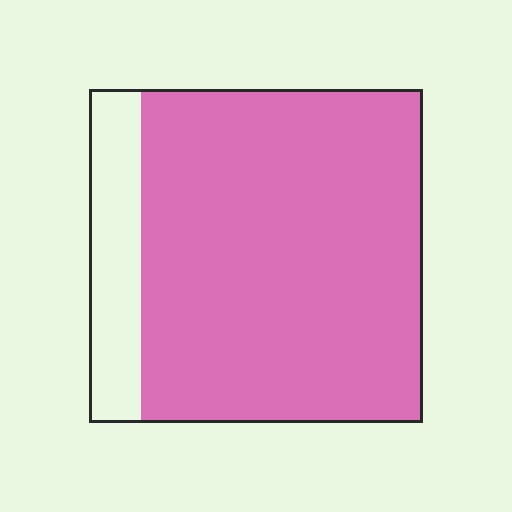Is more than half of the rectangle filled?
Yes.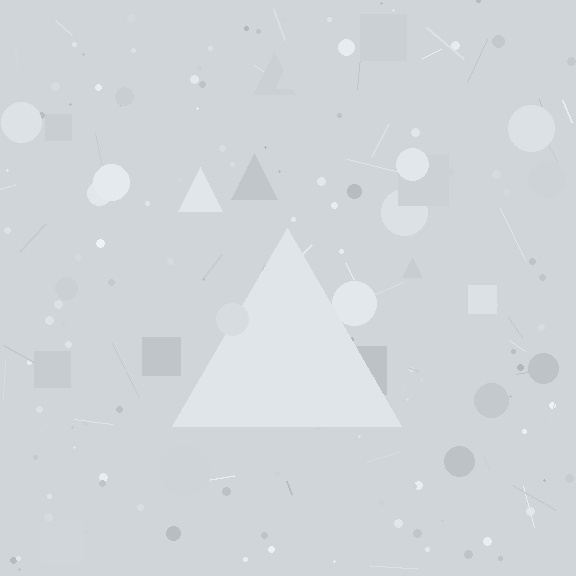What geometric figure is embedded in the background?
A triangle is embedded in the background.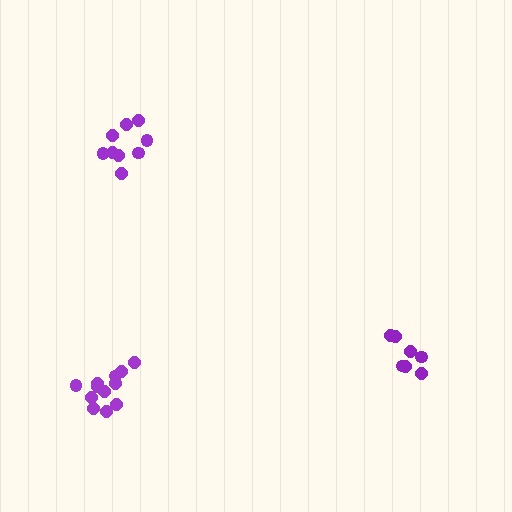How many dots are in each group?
Group 1: 7 dots, Group 2: 12 dots, Group 3: 9 dots (28 total).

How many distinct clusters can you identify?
There are 3 distinct clusters.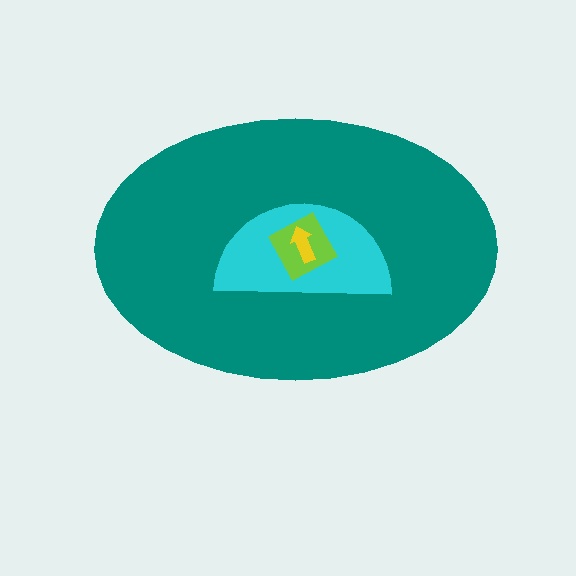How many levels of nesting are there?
4.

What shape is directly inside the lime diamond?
The yellow arrow.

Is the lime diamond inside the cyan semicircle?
Yes.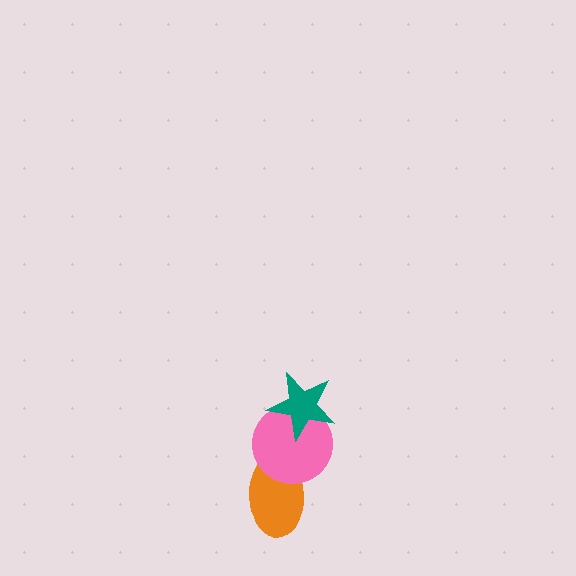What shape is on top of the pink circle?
The teal star is on top of the pink circle.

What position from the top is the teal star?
The teal star is 1st from the top.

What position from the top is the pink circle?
The pink circle is 2nd from the top.